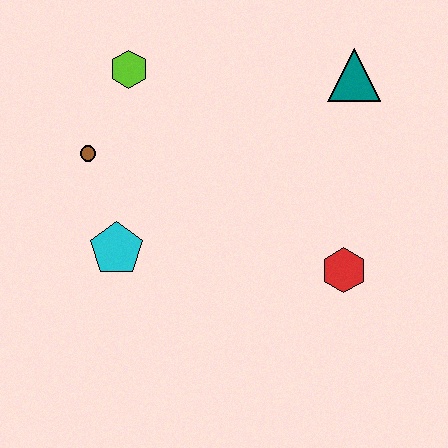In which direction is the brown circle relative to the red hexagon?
The brown circle is to the left of the red hexagon.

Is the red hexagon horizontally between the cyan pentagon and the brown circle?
No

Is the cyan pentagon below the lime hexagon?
Yes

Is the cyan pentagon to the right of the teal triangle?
No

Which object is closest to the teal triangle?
The red hexagon is closest to the teal triangle.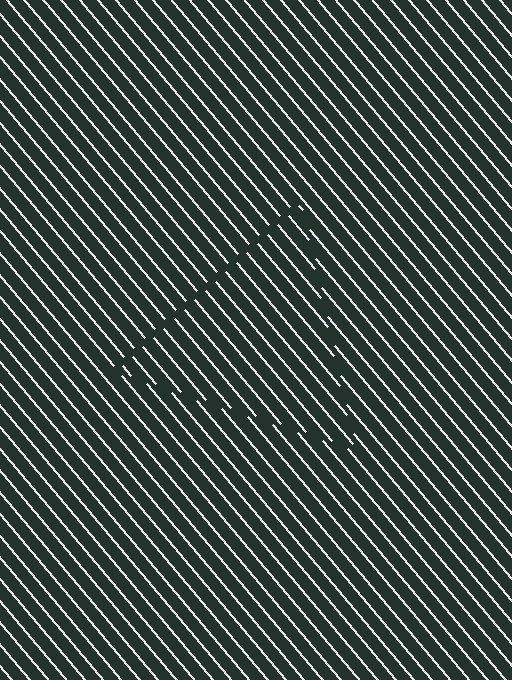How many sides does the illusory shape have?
3 sides — the line-ends trace a triangle.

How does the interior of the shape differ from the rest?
The interior of the shape contains the same grating, shifted by half a period — the contour is defined by the phase discontinuity where line-ends from the inner and outer gratings abut.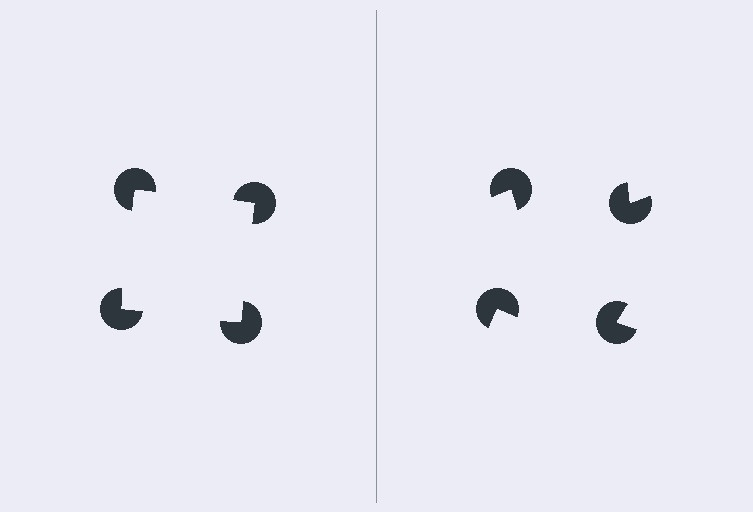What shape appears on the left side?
An illusory square.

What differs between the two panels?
The pac-man discs are positioned identically on both sides; only the wedge orientations differ. On the left they align to a square; on the right they are misaligned.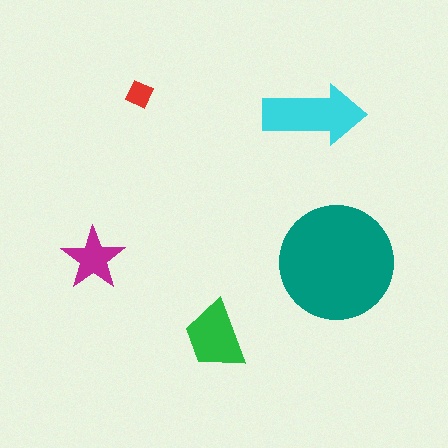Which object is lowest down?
The green trapezoid is bottommost.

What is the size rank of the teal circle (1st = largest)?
1st.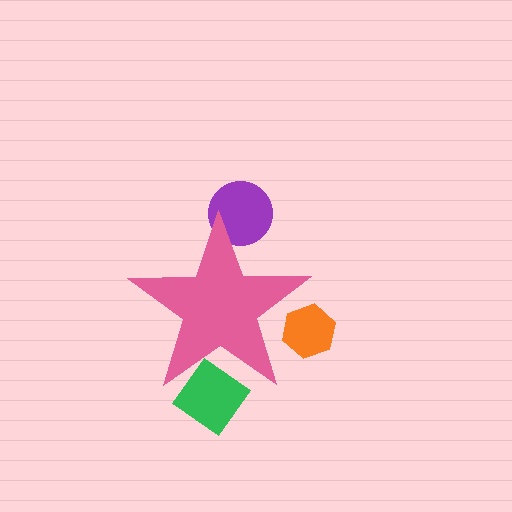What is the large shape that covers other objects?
A pink star.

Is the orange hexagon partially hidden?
Yes, the orange hexagon is partially hidden behind the pink star.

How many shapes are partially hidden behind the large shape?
3 shapes are partially hidden.